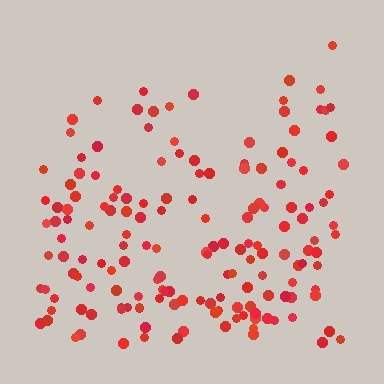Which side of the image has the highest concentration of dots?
The bottom.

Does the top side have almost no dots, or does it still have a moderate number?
Still a moderate number, just noticeably fewer than the bottom.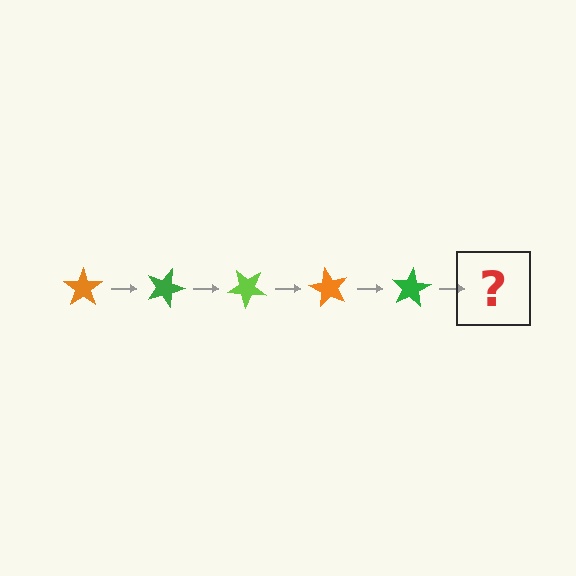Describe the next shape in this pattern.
It should be a lime star, rotated 100 degrees from the start.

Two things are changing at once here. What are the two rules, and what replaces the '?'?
The two rules are that it rotates 20 degrees each step and the color cycles through orange, green, and lime. The '?' should be a lime star, rotated 100 degrees from the start.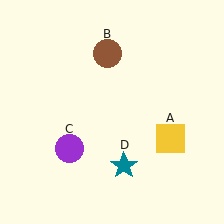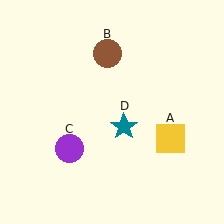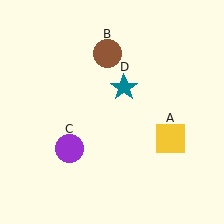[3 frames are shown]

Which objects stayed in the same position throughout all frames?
Yellow square (object A) and brown circle (object B) and purple circle (object C) remained stationary.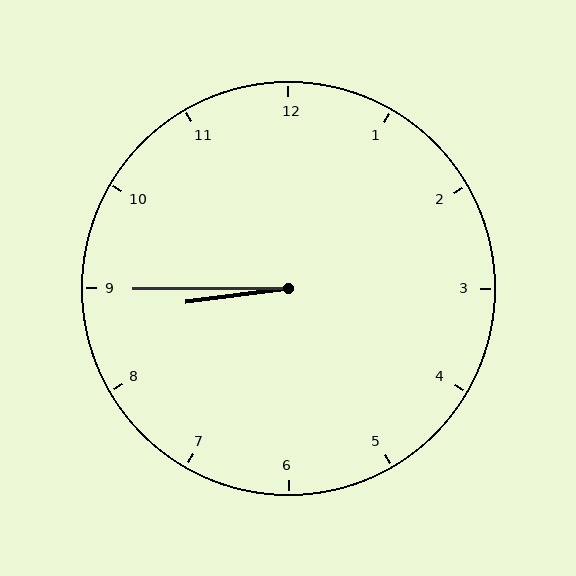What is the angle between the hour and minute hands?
Approximately 8 degrees.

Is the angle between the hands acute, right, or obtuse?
It is acute.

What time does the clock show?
8:45.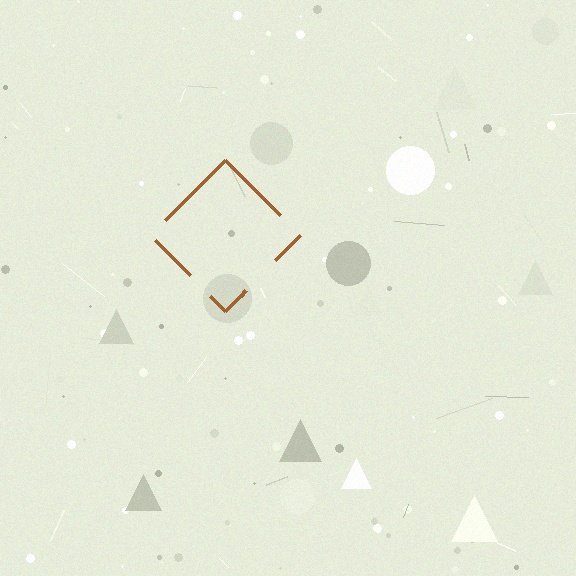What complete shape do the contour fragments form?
The contour fragments form a diamond.